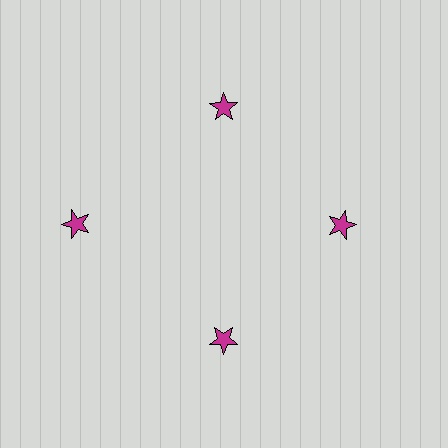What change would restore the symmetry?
The symmetry would be restored by moving it inward, back onto the ring so that all 4 stars sit at equal angles and equal distance from the center.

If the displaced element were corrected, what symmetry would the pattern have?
It would have 4-fold rotational symmetry — the pattern would map onto itself every 90 degrees.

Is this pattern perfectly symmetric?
No. The 4 magenta stars are arranged in a ring, but one element near the 9 o'clock position is pushed outward from the center, breaking the 4-fold rotational symmetry.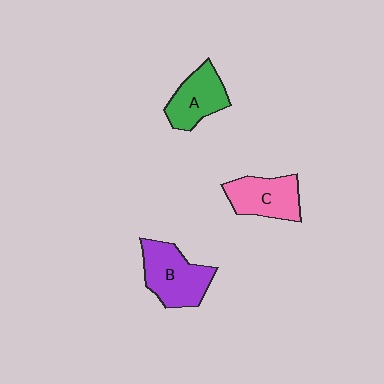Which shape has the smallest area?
Shape A (green).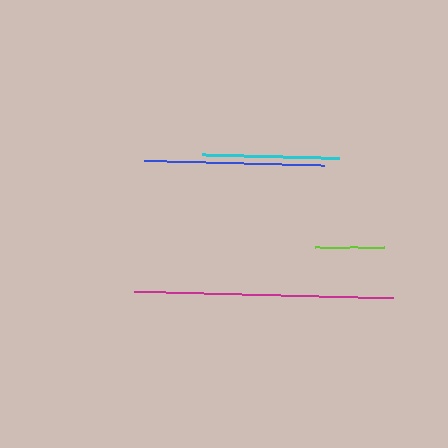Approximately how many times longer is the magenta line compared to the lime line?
The magenta line is approximately 3.8 times the length of the lime line.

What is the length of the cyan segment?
The cyan segment is approximately 136 pixels long.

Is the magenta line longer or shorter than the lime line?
The magenta line is longer than the lime line.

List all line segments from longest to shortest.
From longest to shortest: magenta, blue, cyan, lime.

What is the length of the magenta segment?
The magenta segment is approximately 260 pixels long.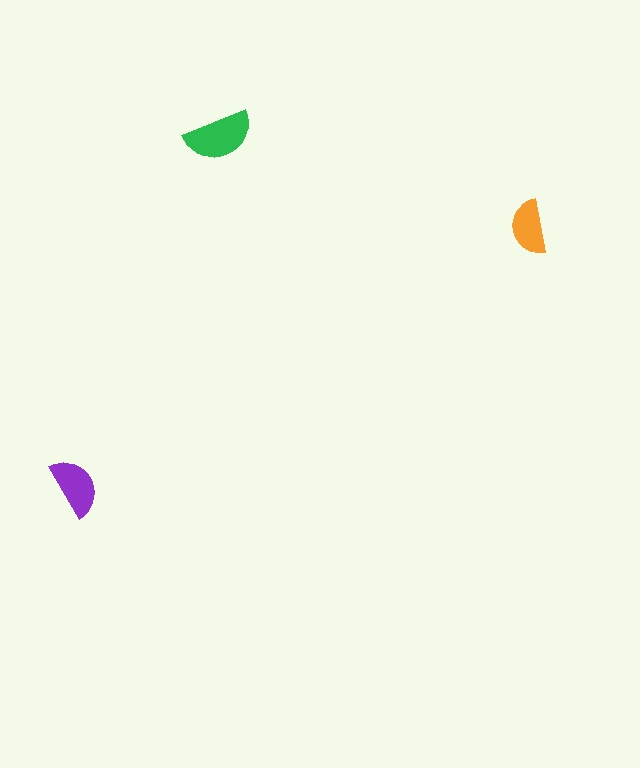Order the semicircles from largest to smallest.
the green one, the purple one, the orange one.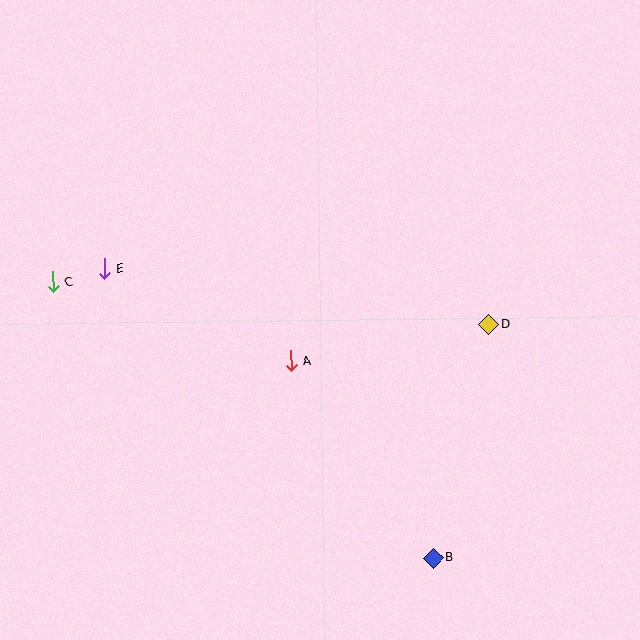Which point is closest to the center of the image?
Point A at (291, 361) is closest to the center.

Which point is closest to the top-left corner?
Point C is closest to the top-left corner.